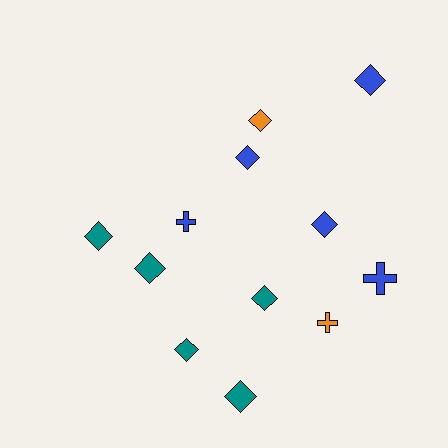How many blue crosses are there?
There are 2 blue crosses.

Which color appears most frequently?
Blue, with 5 objects.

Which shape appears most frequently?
Diamond, with 9 objects.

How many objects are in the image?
There are 12 objects.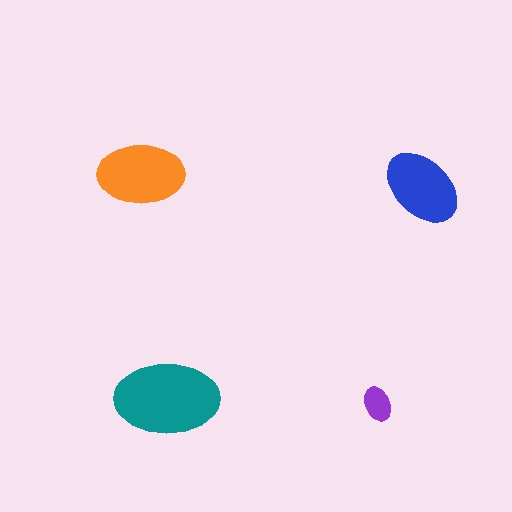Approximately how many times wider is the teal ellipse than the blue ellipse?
About 1.5 times wider.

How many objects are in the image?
There are 4 objects in the image.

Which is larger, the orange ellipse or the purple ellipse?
The orange one.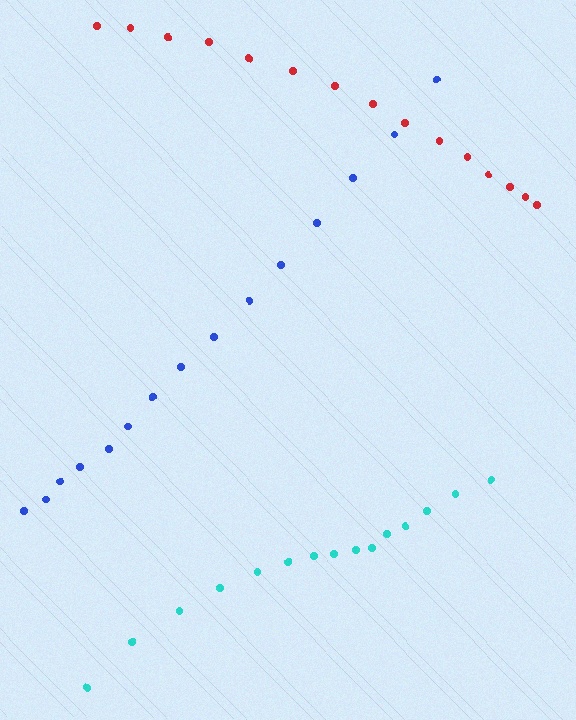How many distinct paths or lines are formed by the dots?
There are 3 distinct paths.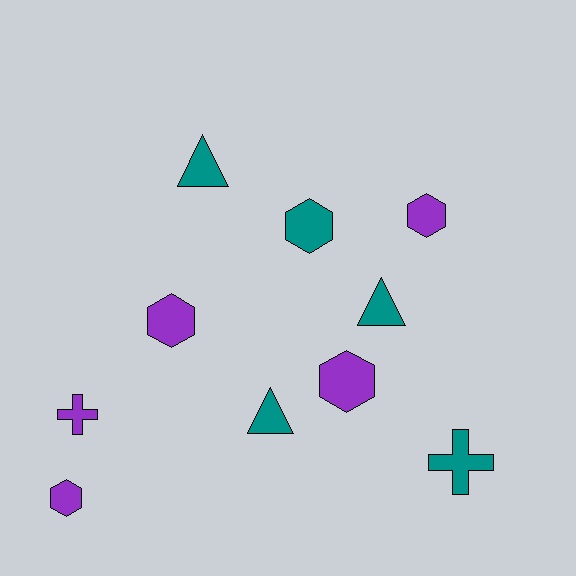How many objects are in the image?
There are 10 objects.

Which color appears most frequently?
Teal, with 5 objects.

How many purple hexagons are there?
There are 4 purple hexagons.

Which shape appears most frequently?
Hexagon, with 5 objects.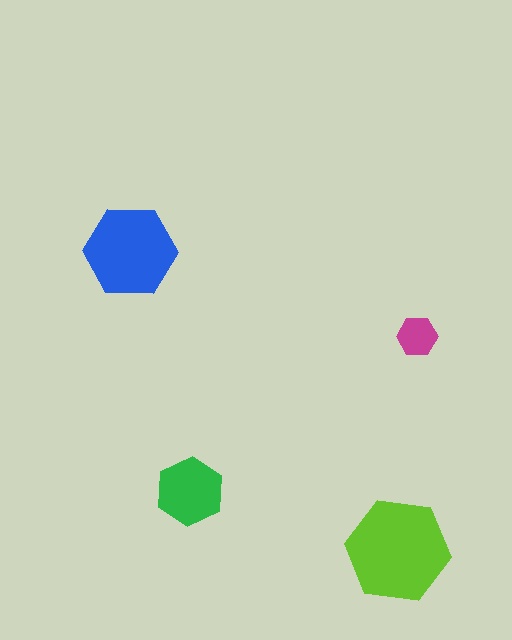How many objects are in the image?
There are 4 objects in the image.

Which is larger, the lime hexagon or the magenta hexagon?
The lime one.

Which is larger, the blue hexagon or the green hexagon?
The blue one.